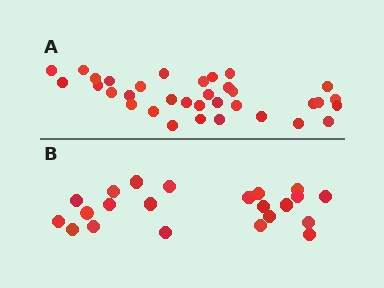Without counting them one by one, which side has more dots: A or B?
Region A (the top region) has more dots.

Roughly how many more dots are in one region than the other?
Region A has roughly 12 or so more dots than region B.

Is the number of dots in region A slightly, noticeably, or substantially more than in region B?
Region A has substantially more. The ratio is roughly 1.5 to 1.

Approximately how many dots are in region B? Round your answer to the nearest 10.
About 20 dots. (The exact count is 22, which rounds to 20.)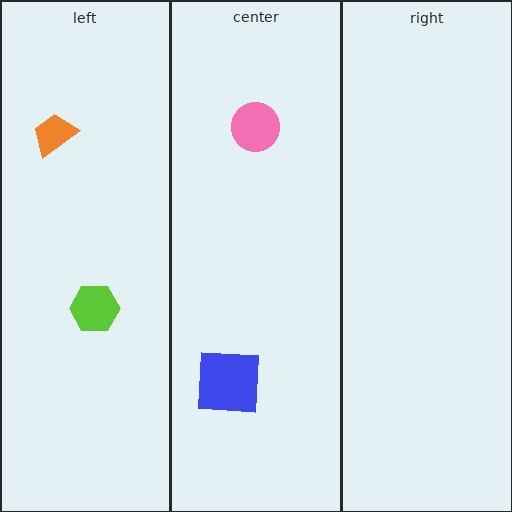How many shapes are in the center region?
2.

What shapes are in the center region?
The blue square, the pink circle.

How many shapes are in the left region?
2.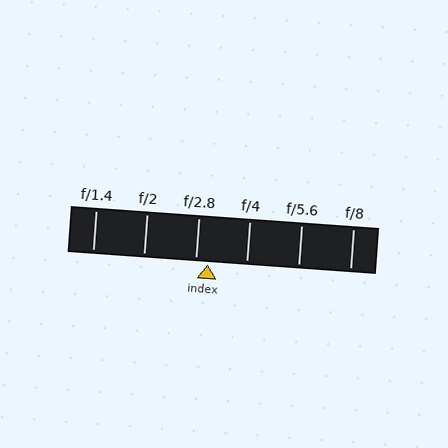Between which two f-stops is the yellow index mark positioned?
The index mark is between f/2.8 and f/4.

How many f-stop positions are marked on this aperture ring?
There are 6 f-stop positions marked.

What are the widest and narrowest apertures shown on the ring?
The widest aperture shown is f/1.4 and the narrowest is f/8.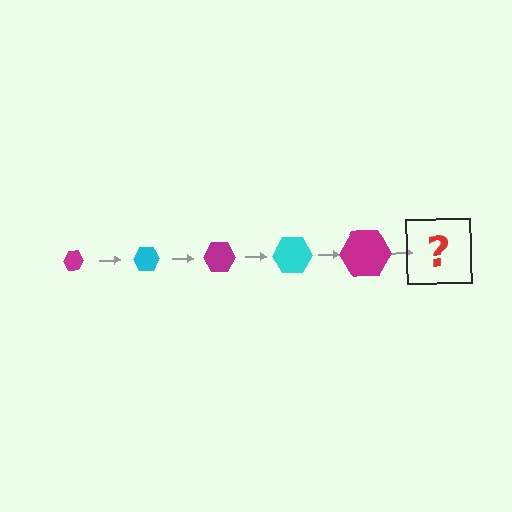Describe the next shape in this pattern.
It should be a cyan hexagon, larger than the previous one.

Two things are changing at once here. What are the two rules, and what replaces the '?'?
The two rules are that the hexagon grows larger each step and the color cycles through magenta and cyan. The '?' should be a cyan hexagon, larger than the previous one.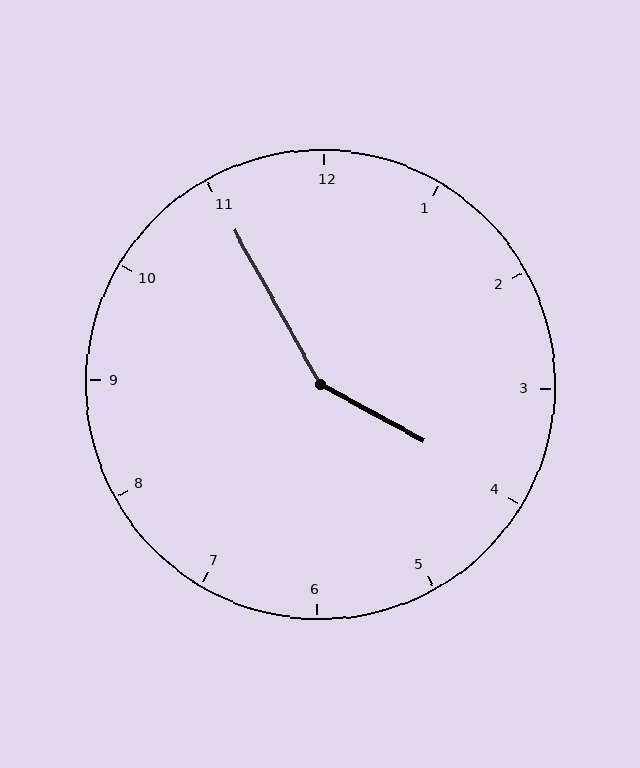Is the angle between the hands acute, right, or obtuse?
It is obtuse.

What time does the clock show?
3:55.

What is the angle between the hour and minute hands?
Approximately 148 degrees.